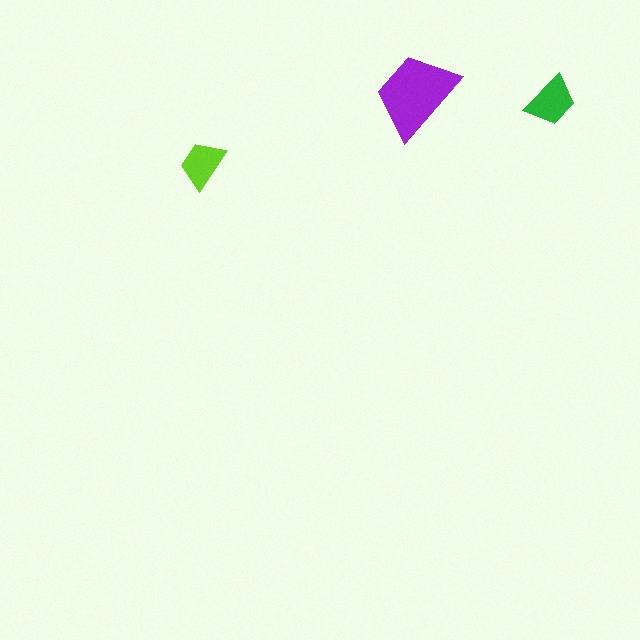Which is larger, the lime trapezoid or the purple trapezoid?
The purple one.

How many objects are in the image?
There are 3 objects in the image.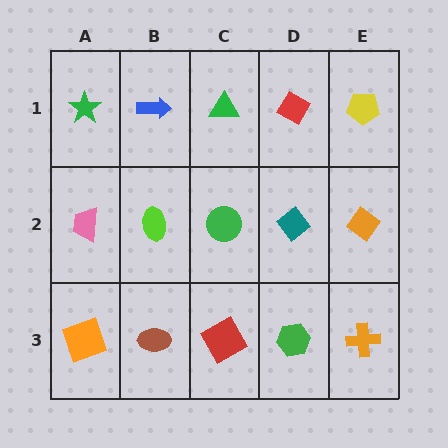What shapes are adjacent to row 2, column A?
A green star (row 1, column A), an orange square (row 3, column A), a lime ellipse (row 2, column B).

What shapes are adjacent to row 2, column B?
A blue arrow (row 1, column B), a brown ellipse (row 3, column B), a pink trapezoid (row 2, column A), a green circle (row 2, column C).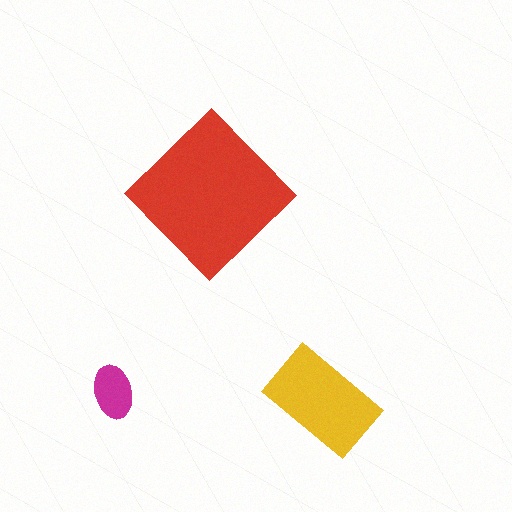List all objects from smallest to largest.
The magenta ellipse, the yellow rectangle, the red diamond.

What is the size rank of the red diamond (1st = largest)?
1st.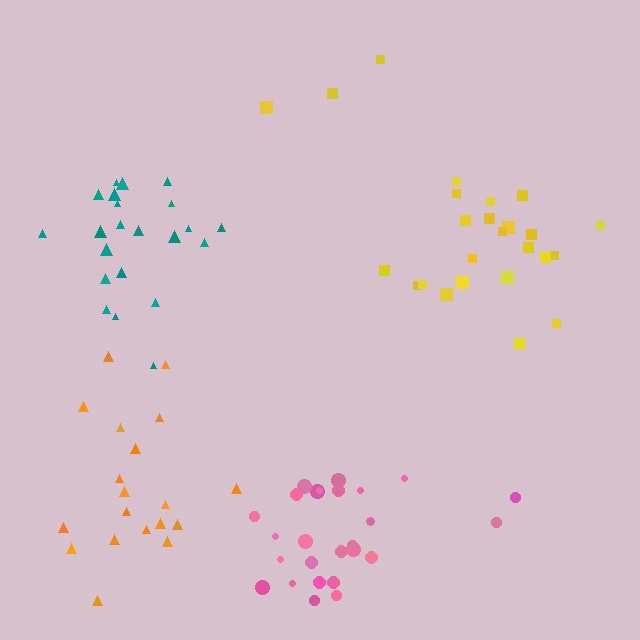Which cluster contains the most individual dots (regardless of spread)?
Pink (26).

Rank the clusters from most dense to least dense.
teal, orange, pink, yellow.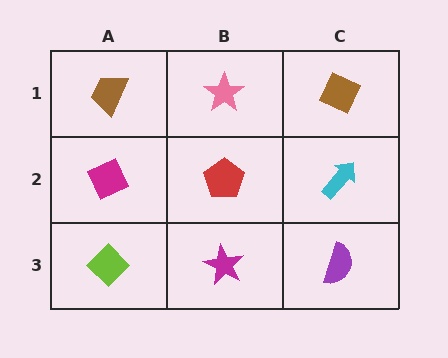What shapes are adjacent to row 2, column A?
A brown trapezoid (row 1, column A), a lime diamond (row 3, column A), a red pentagon (row 2, column B).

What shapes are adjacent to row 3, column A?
A magenta diamond (row 2, column A), a magenta star (row 3, column B).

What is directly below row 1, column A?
A magenta diamond.